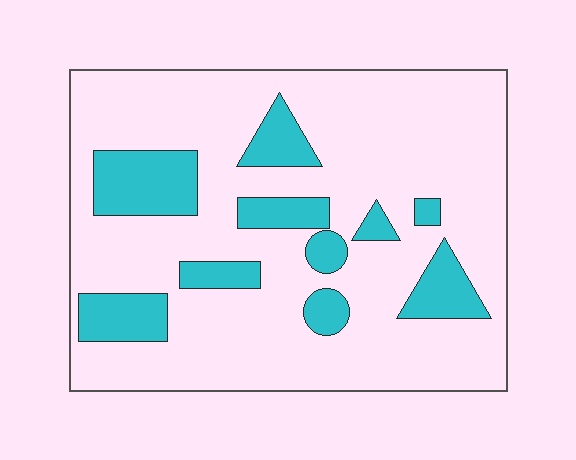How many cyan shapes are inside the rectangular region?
10.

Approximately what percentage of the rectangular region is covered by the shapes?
Approximately 20%.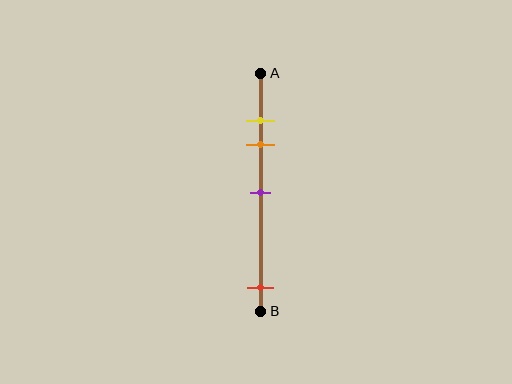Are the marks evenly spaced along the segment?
No, the marks are not evenly spaced.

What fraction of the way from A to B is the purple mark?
The purple mark is approximately 50% (0.5) of the way from A to B.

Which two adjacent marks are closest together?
The yellow and orange marks are the closest adjacent pair.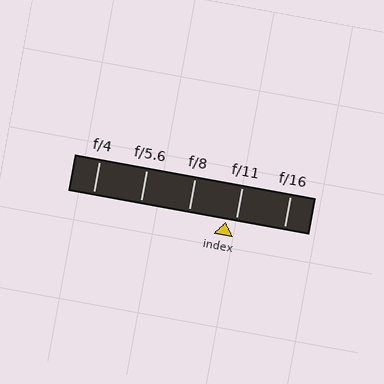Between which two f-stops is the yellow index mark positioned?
The index mark is between f/8 and f/11.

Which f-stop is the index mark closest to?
The index mark is closest to f/11.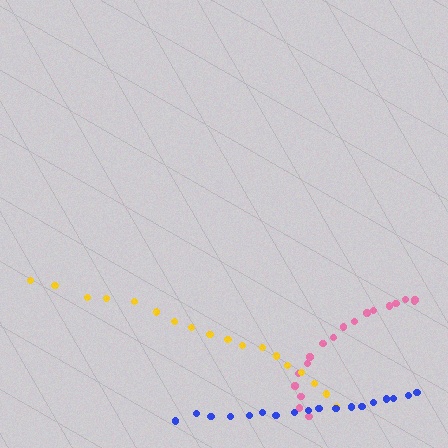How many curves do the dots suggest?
There are 3 distinct paths.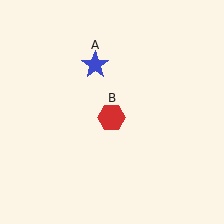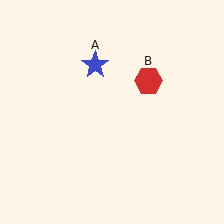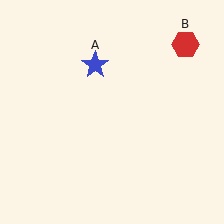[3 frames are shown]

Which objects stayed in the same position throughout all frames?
Blue star (object A) remained stationary.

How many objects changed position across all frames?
1 object changed position: red hexagon (object B).